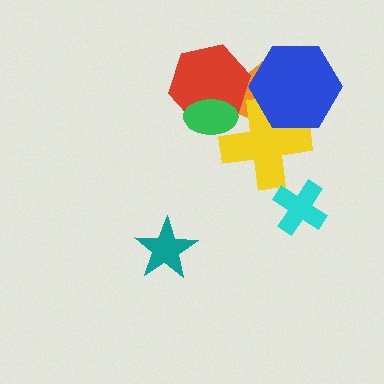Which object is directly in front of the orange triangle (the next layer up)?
The red hexagon is directly in front of the orange triangle.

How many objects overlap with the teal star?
0 objects overlap with the teal star.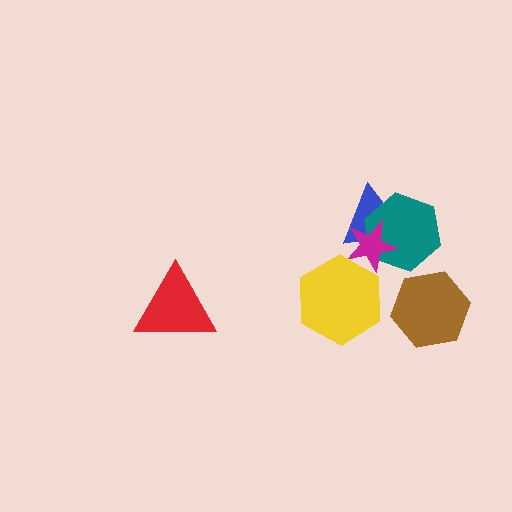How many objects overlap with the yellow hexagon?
1 object overlaps with the yellow hexagon.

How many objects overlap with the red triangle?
0 objects overlap with the red triangle.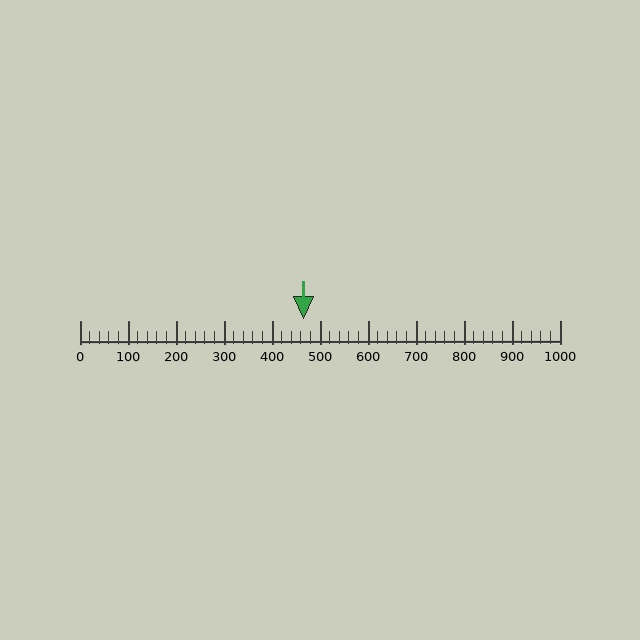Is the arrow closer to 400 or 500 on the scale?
The arrow is closer to 500.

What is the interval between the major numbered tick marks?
The major tick marks are spaced 100 units apart.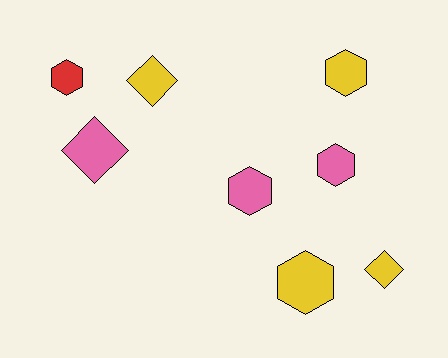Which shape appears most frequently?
Hexagon, with 5 objects.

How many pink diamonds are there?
There is 1 pink diamond.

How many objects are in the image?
There are 8 objects.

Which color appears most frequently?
Yellow, with 4 objects.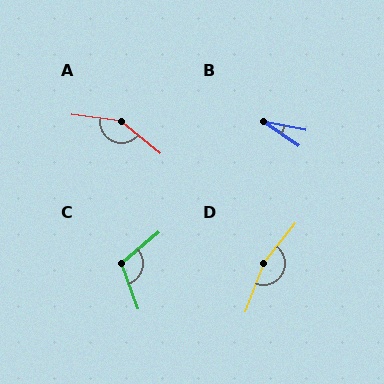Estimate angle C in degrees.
Approximately 111 degrees.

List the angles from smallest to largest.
B (23°), C (111°), A (148°), D (162°).